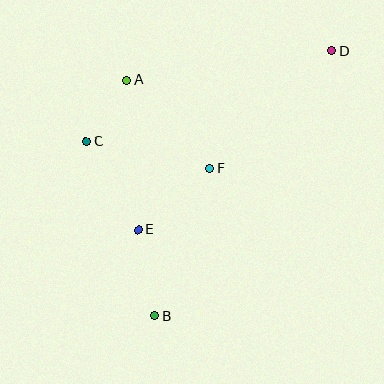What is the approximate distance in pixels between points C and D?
The distance between C and D is approximately 262 pixels.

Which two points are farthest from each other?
Points B and D are farthest from each other.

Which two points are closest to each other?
Points A and C are closest to each other.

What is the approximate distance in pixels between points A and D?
The distance between A and D is approximately 207 pixels.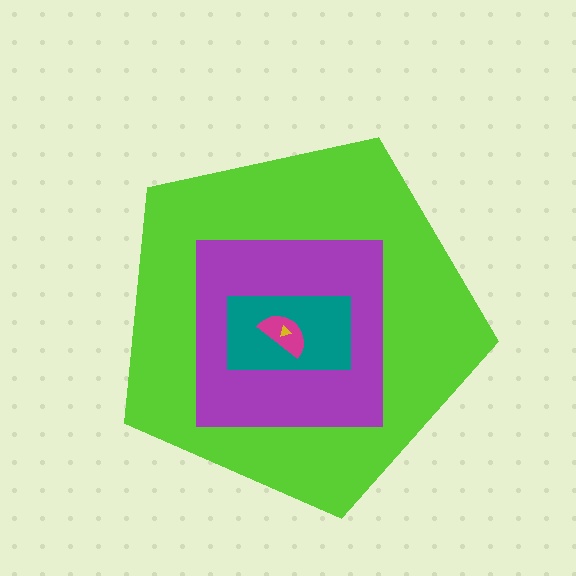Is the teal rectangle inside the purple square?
Yes.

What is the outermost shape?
The lime pentagon.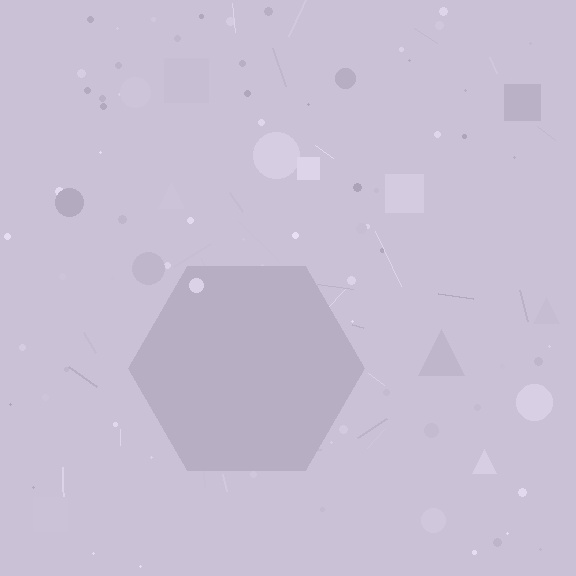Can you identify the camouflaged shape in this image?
The camouflaged shape is a hexagon.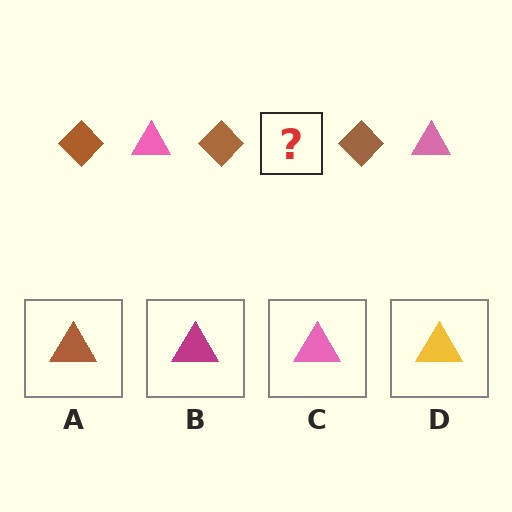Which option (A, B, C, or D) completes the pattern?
C.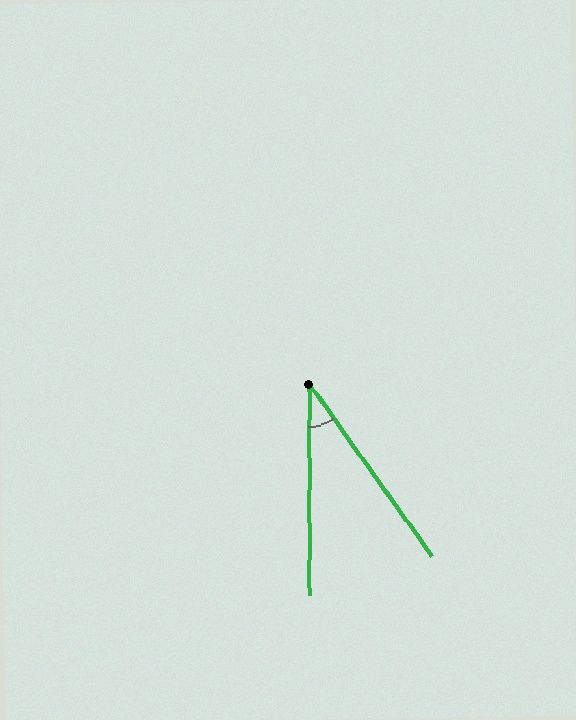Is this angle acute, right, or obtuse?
It is acute.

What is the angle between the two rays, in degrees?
Approximately 35 degrees.